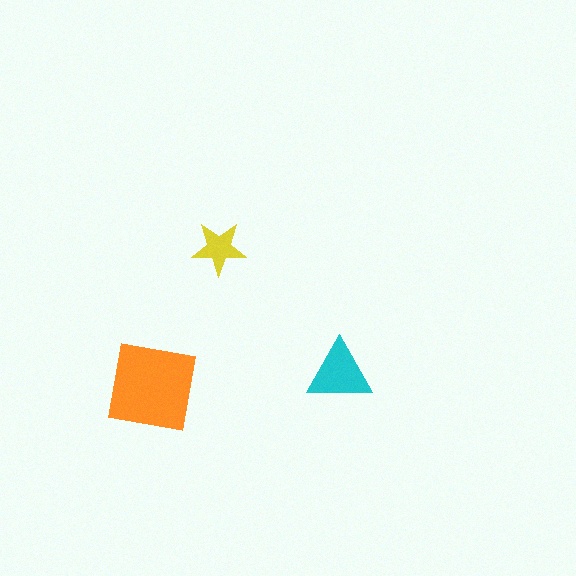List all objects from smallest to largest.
The yellow star, the cyan triangle, the orange square.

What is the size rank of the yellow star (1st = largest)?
3rd.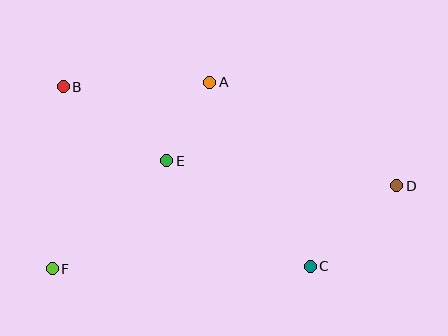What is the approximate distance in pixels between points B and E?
The distance between B and E is approximately 128 pixels.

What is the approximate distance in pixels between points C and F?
The distance between C and F is approximately 258 pixels.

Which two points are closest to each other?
Points A and E are closest to each other.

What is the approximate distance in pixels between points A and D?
The distance between A and D is approximately 214 pixels.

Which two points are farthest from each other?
Points D and F are farthest from each other.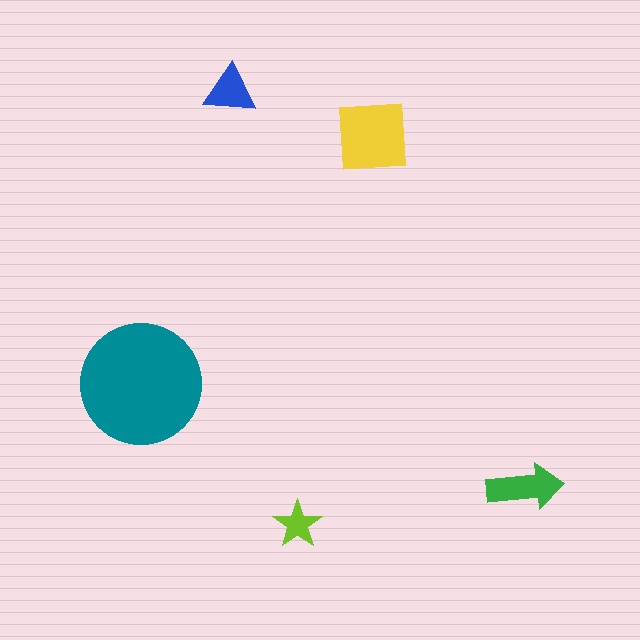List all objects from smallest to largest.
The lime star, the blue triangle, the green arrow, the yellow square, the teal circle.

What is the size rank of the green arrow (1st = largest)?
3rd.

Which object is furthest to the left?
The teal circle is leftmost.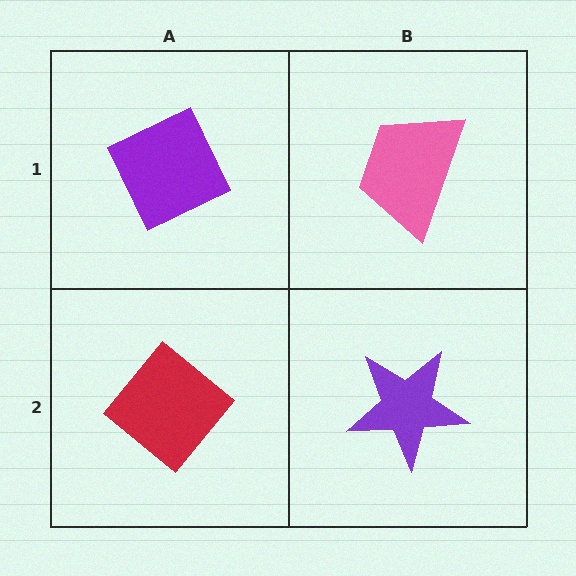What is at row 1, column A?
A purple diamond.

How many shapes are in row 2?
2 shapes.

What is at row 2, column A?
A red diamond.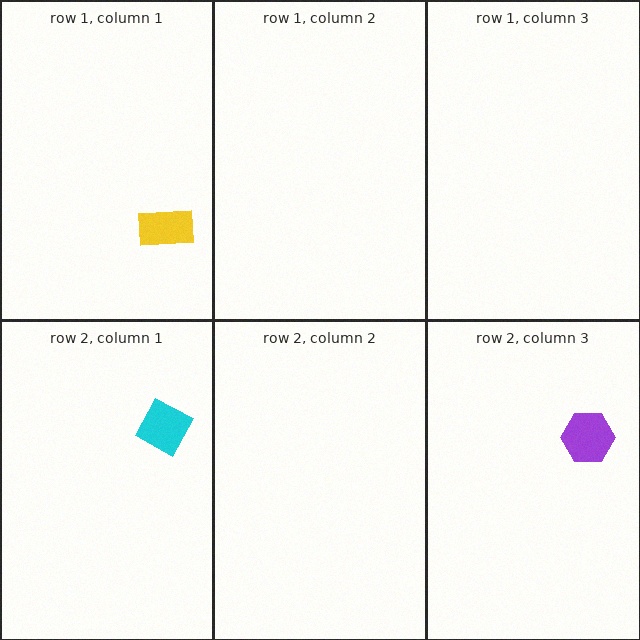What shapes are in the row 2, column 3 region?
The purple hexagon.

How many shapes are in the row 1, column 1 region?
1.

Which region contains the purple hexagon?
The row 2, column 3 region.